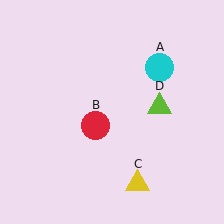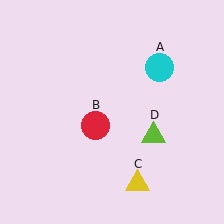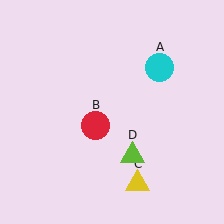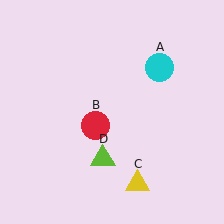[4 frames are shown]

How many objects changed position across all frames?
1 object changed position: lime triangle (object D).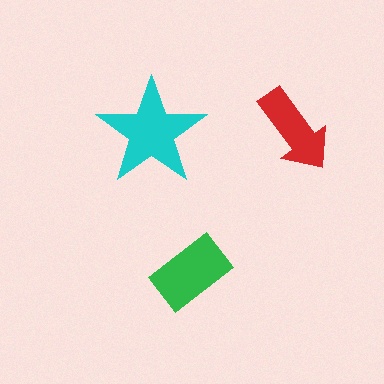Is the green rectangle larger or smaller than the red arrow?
Larger.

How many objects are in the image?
There are 3 objects in the image.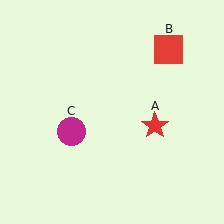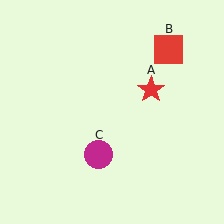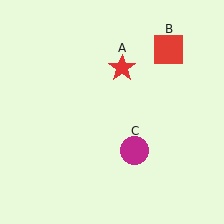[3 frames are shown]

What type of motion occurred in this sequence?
The red star (object A), magenta circle (object C) rotated counterclockwise around the center of the scene.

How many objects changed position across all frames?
2 objects changed position: red star (object A), magenta circle (object C).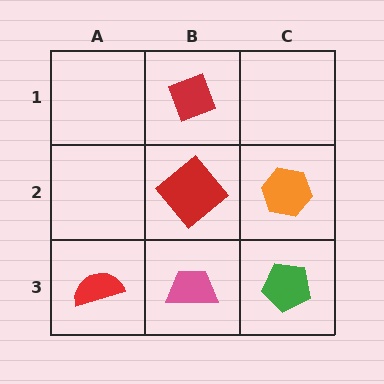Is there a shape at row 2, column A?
No, that cell is empty.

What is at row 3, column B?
A pink trapezoid.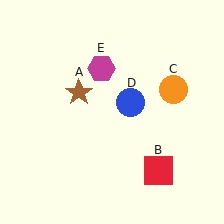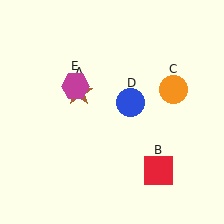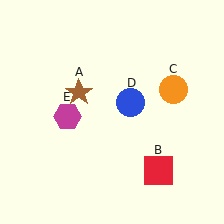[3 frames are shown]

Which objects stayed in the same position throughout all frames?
Brown star (object A) and red square (object B) and orange circle (object C) and blue circle (object D) remained stationary.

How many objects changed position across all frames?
1 object changed position: magenta hexagon (object E).